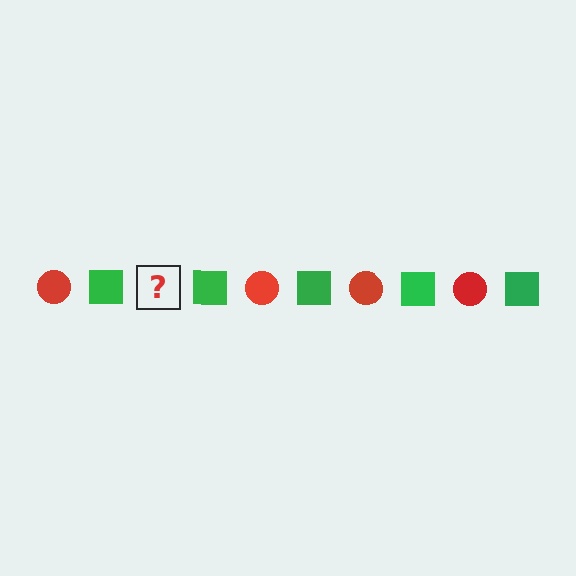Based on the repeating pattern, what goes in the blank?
The blank should be a red circle.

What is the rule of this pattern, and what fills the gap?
The rule is that the pattern alternates between red circle and green square. The gap should be filled with a red circle.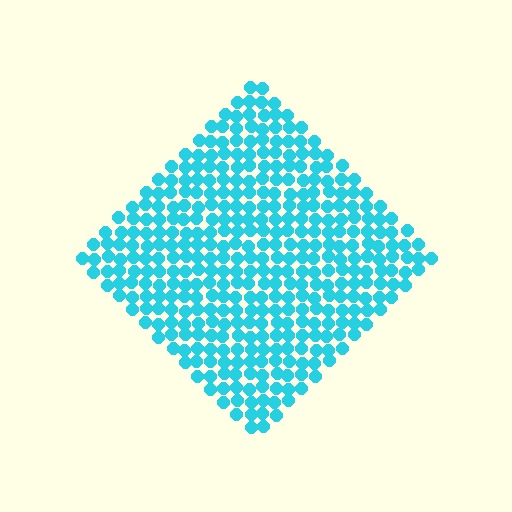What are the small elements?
The small elements are circles.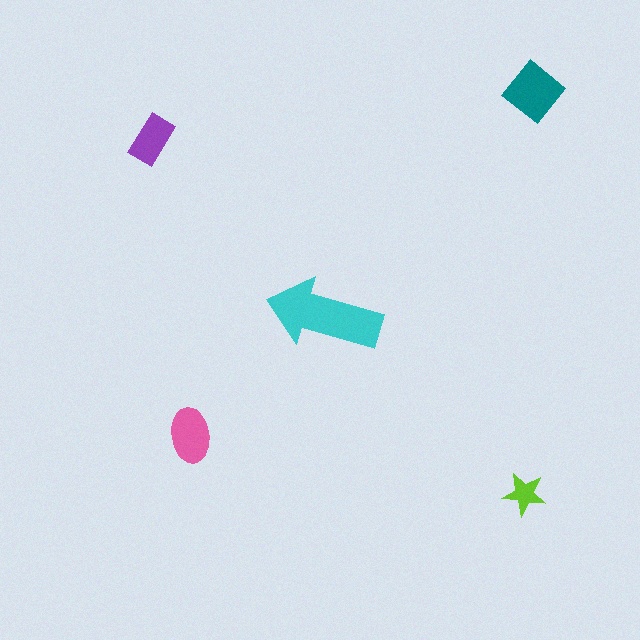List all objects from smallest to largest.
The lime star, the purple rectangle, the pink ellipse, the teal diamond, the cyan arrow.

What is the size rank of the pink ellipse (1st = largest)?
3rd.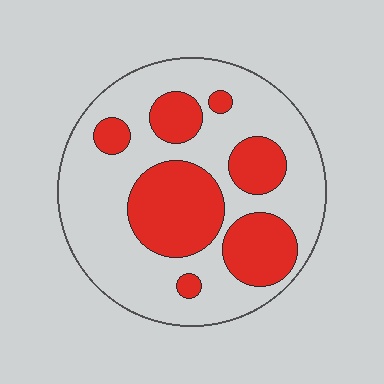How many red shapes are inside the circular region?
7.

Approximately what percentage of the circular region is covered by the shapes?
Approximately 35%.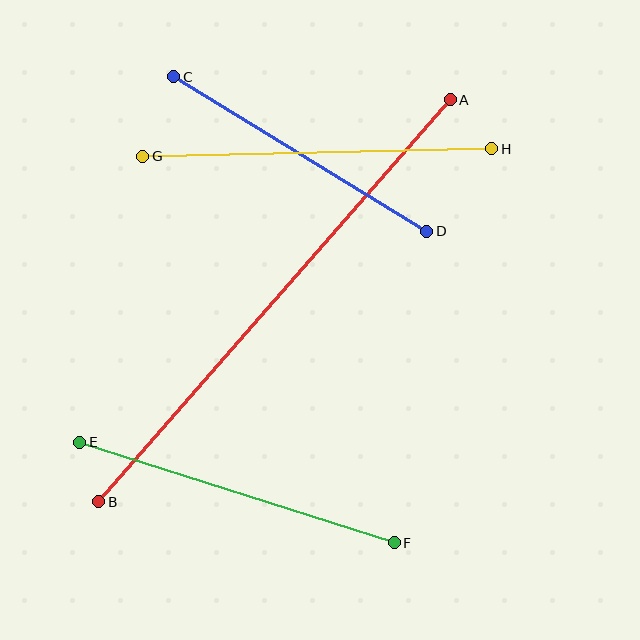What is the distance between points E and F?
The distance is approximately 330 pixels.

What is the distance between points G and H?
The distance is approximately 349 pixels.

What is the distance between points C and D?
The distance is approximately 296 pixels.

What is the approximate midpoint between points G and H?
The midpoint is at approximately (317, 153) pixels.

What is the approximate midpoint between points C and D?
The midpoint is at approximately (300, 154) pixels.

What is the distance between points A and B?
The distance is approximately 534 pixels.